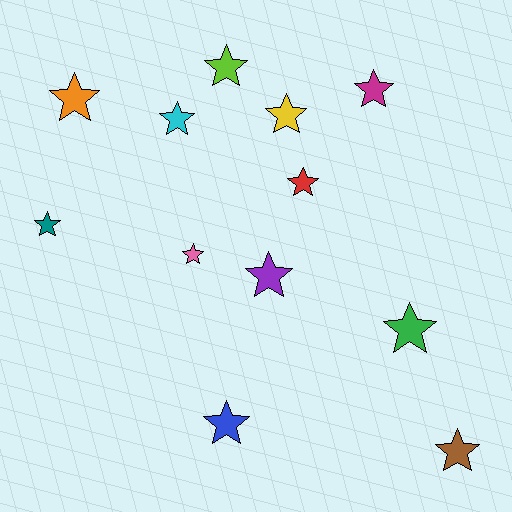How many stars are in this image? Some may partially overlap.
There are 12 stars.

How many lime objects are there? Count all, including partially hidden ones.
There is 1 lime object.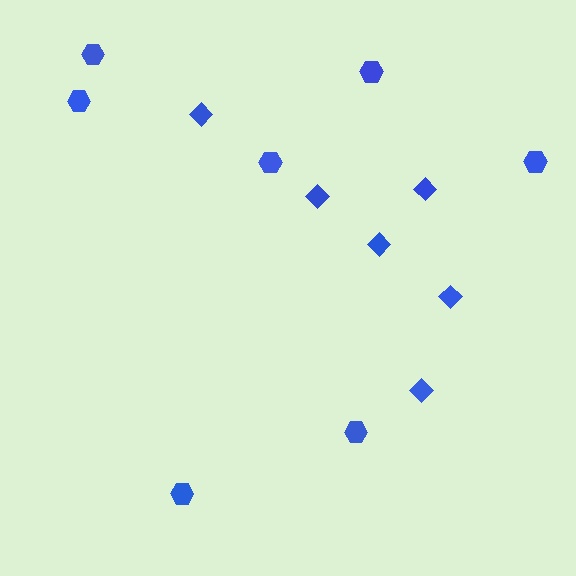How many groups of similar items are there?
There are 2 groups: one group of diamonds (6) and one group of hexagons (7).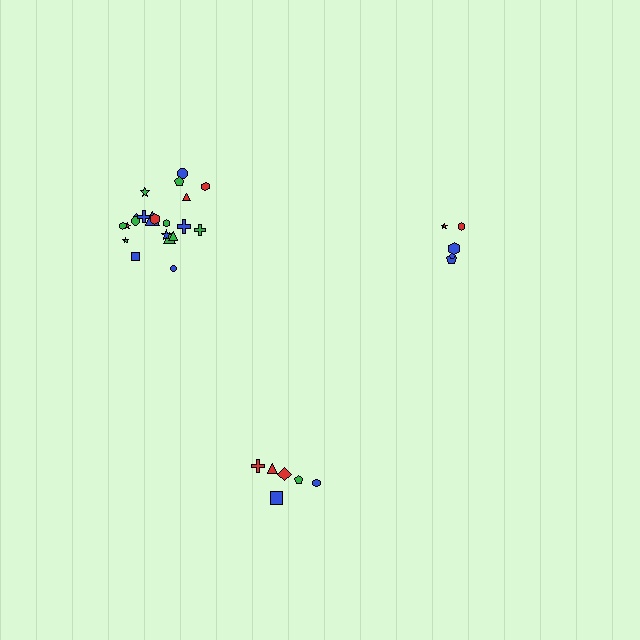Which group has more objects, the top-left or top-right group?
The top-left group.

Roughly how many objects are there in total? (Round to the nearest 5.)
Roughly 35 objects in total.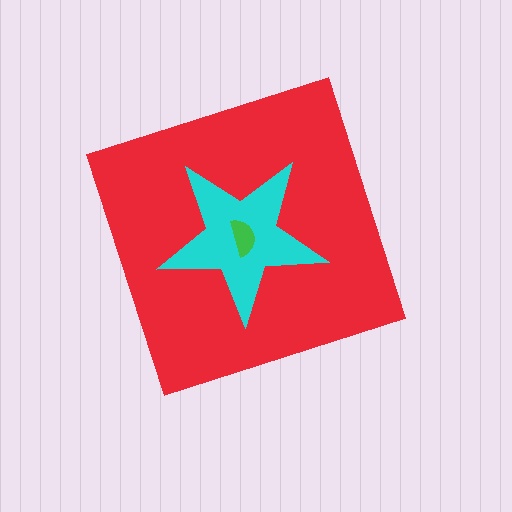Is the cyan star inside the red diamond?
Yes.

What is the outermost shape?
The red diamond.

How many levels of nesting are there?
3.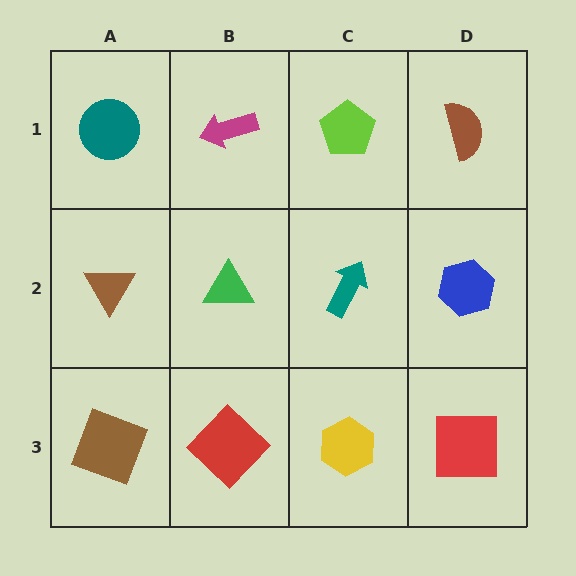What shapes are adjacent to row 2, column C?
A lime pentagon (row 1, column C), a yellow hexagon (row 3, column C), a green triangle (row 2, column B), a blue hexagon (row 2, column D).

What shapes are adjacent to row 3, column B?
A green triangle (row 2, column B), a brown square (row 3, column A), a yellow hexagon (row 3, column C).